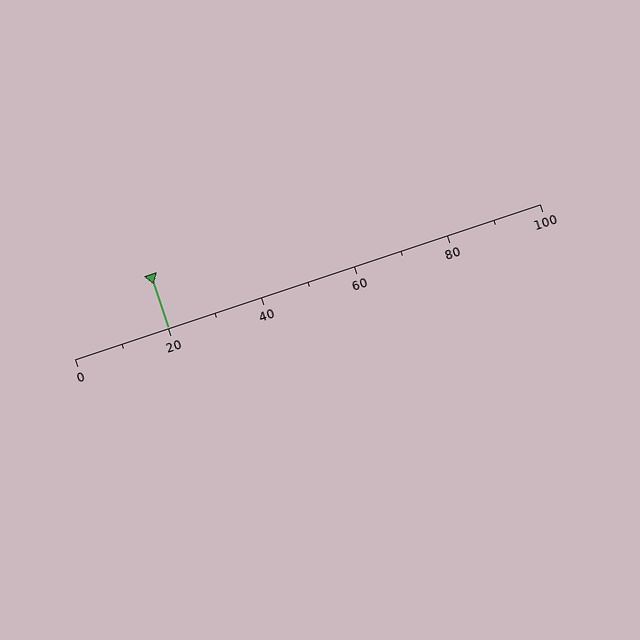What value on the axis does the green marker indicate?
The marker indicates approximately 20.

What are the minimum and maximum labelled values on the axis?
The axis runs from 0 to 100.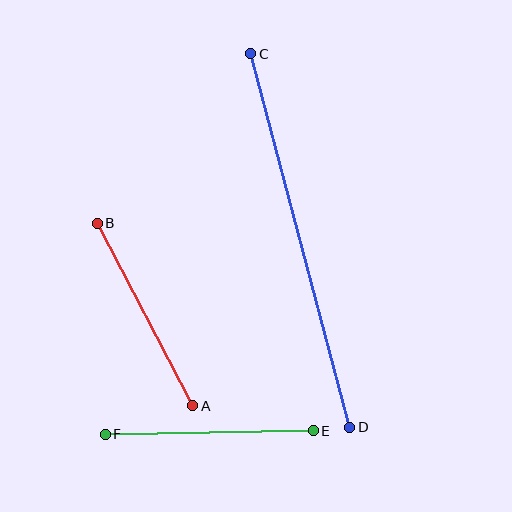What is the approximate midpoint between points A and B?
The midpoint is at approximately (145, 315) pixels.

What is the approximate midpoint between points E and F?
The midpoint is at approximately (209, 432) pixels.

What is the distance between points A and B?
The distance is approximately 206 pixels.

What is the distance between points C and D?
The distance is approximately 386 pixels.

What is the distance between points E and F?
The distance is approximately 208 pixels.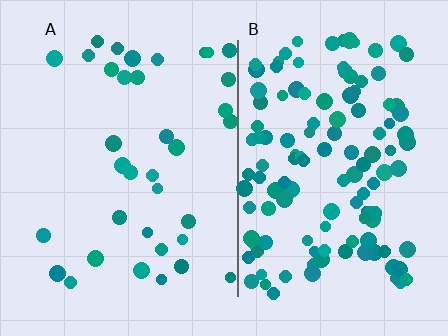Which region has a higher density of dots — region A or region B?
B (the right).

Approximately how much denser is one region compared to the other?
Approximately 3.6× — region B over region A.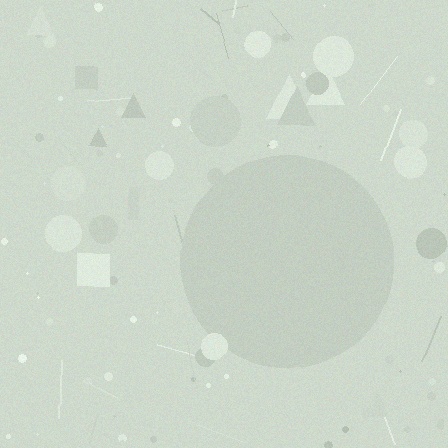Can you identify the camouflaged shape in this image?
The camouflaged shape is a circle.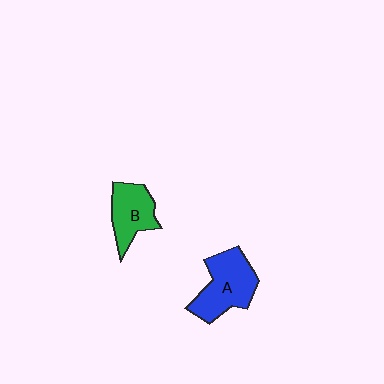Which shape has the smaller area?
Shape B (green).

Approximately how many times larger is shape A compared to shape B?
Approximately 1.4 times.